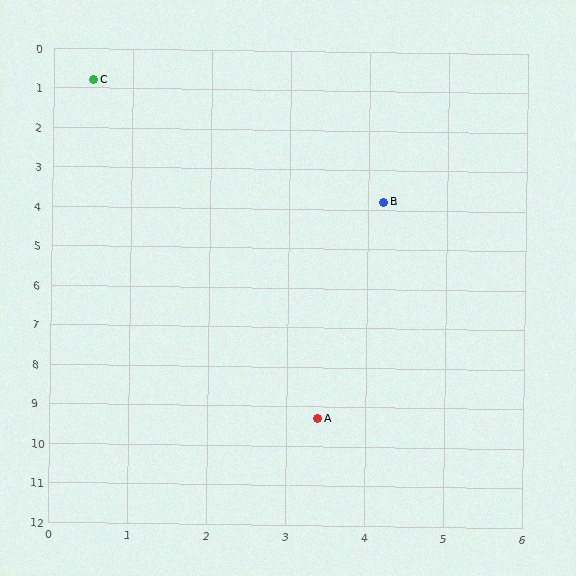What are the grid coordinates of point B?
Point B is at approximately (4.2, 3.8).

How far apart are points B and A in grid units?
Points B and A are about 5.6 grid units apart.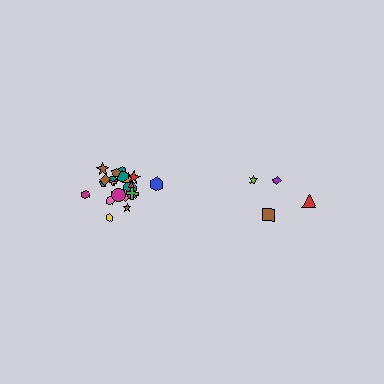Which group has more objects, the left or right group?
The left group.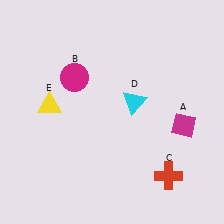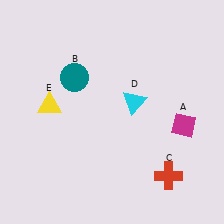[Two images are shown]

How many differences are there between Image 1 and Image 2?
There is 1 difference between the two images.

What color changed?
The circle (B) changed from magenta in Image 1 to teal in Image 2.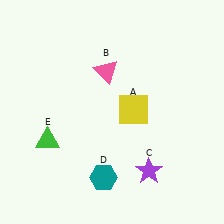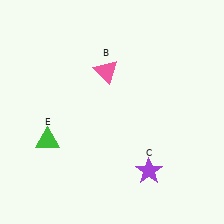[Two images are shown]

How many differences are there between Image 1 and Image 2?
There are 2 differences between the two images.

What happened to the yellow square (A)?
The yellow square (A) was removed in Image 2. It was in the top-right area of Image 1.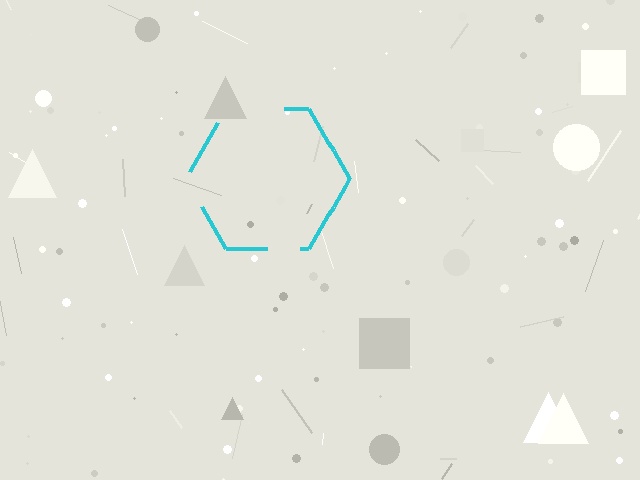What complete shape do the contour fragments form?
The contour fragments form a hexagon.